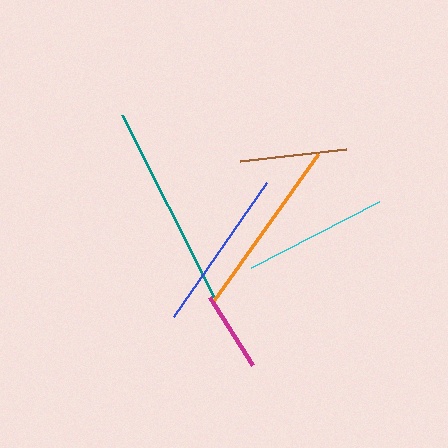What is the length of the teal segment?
The teal segment is approximately 204 pixels long.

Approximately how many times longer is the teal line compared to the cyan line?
The teal line is approximately 1.4 times the length of the cyan line.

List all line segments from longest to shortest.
From longest to shortest: teal, orange, blue, cyan, brown, magenta.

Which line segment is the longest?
The teal line is the longest at approximately 204 pixels.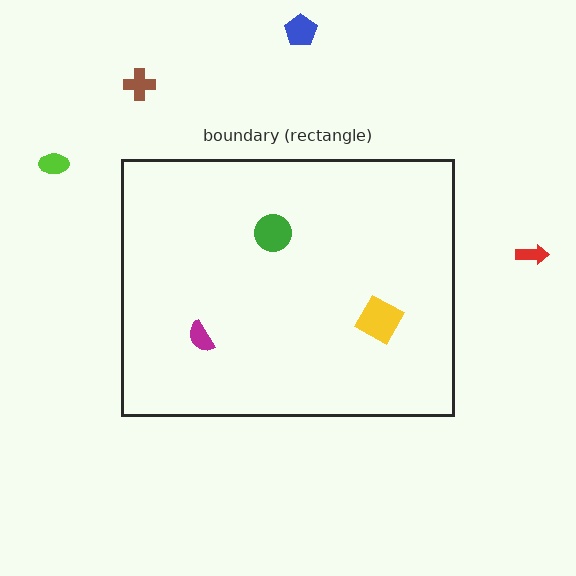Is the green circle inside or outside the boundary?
Inside.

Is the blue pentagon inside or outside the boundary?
Outside.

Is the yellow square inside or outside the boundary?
Inside.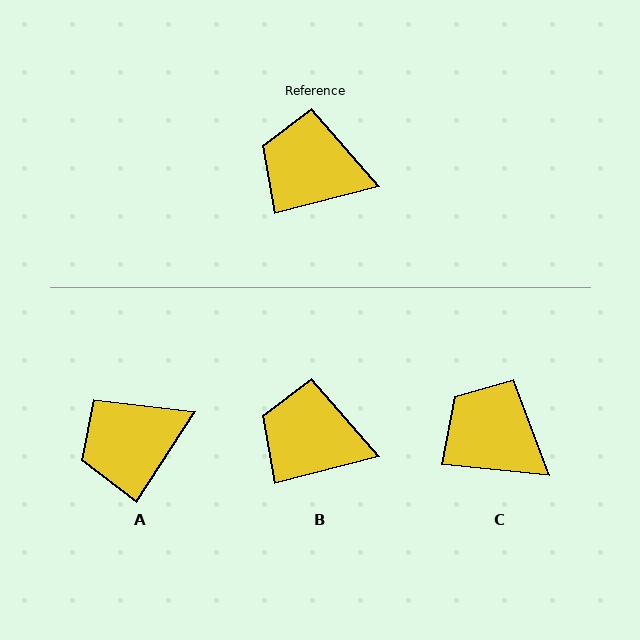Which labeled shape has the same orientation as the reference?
B.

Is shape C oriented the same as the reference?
No, it is off by about 21 degrees.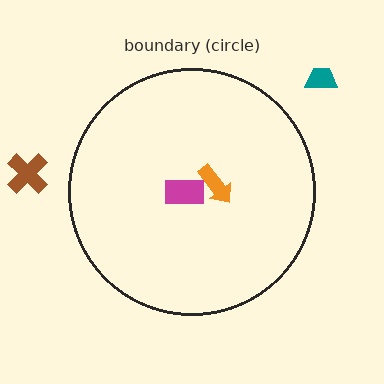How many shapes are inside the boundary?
2 inside, 2 outside.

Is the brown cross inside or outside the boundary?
Outside.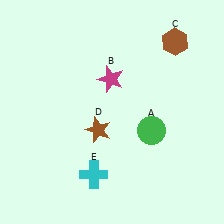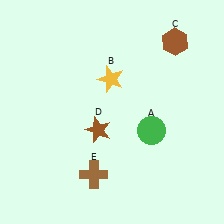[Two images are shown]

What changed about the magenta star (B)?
In Image 1, B is magenta. In Image 2, it changed to yellow.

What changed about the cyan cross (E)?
In Image 1, E is cyan. In Image 2, it changed to brown.